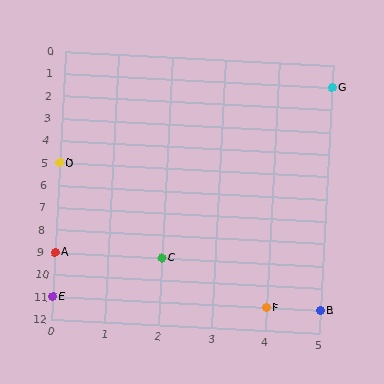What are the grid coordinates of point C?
Point C is at grid coordinates (2, 9).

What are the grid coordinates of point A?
Point A is at grid coordinates (0, 9).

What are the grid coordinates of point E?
Point E is at grid coordinates (0, 11).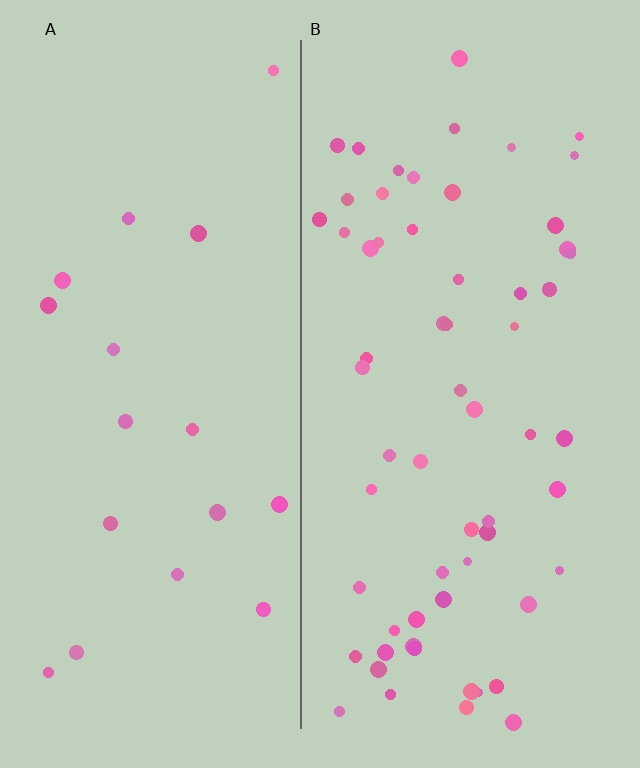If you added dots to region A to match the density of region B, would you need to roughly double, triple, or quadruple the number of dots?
Approximately triple.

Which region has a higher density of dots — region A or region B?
B (the right).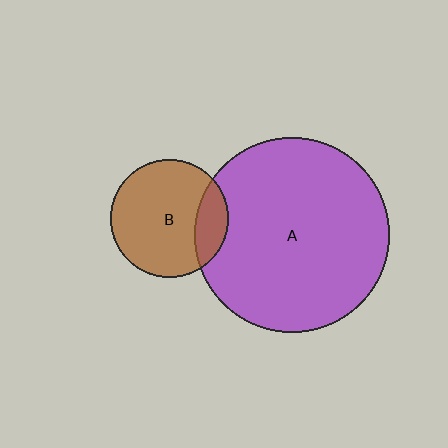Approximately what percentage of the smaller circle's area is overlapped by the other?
Approximately 20%.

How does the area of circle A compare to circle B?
Approximately 2.7 times.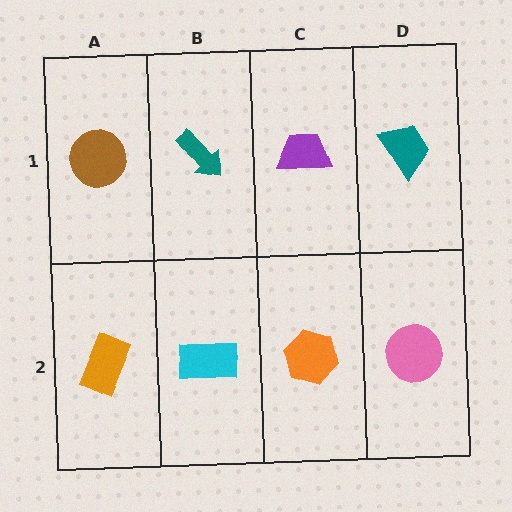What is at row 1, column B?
A teal arrow.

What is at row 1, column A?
A brown circle.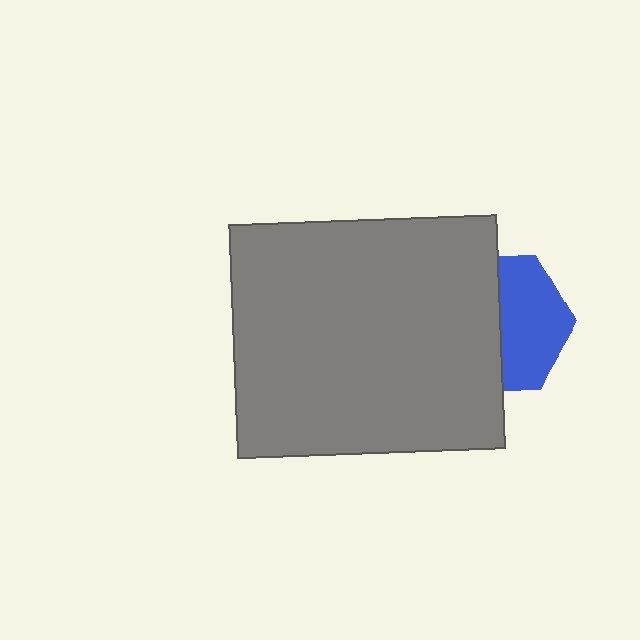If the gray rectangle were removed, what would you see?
You would see the complete blue hexagon.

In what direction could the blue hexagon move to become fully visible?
The blue hexagon could move right. That would shift it out from behind the gray rectangle entirely.